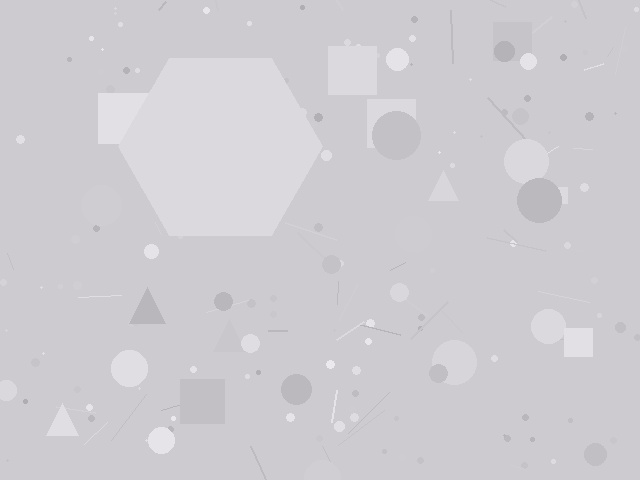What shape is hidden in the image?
A hexagon is hidden in the image.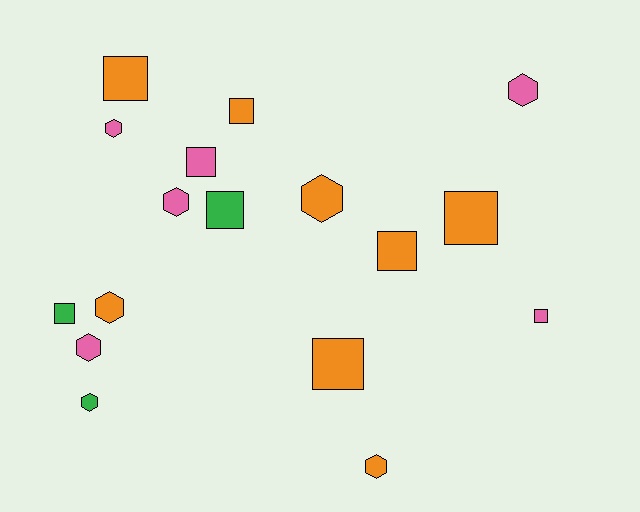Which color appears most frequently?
Orange, with 8 objects.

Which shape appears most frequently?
Square, with 9 objects.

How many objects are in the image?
There are 17 objects.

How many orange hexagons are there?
There are 3 orange hexagons.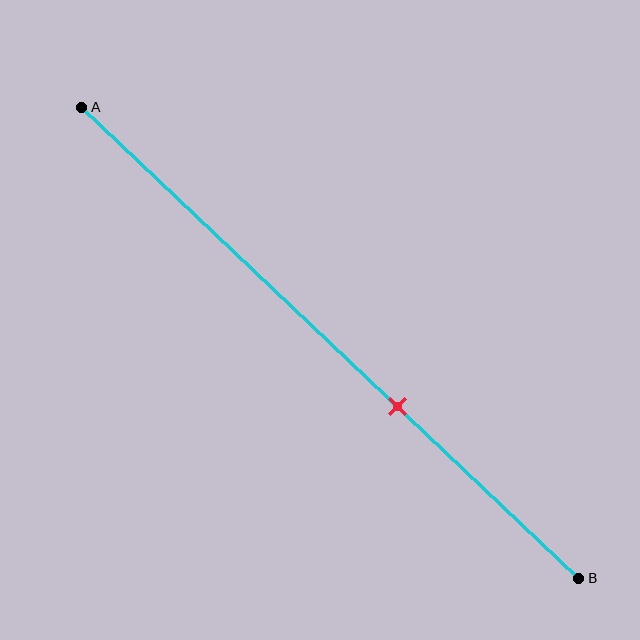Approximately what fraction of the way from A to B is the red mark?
The red mark is approximately 65% of the way from A to B.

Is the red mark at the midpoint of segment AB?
No, the mark is at about 65% from A, not at the 50% midpoint.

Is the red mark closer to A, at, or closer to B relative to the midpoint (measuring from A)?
The red mark is closer to point B than the midpoint of segment AB.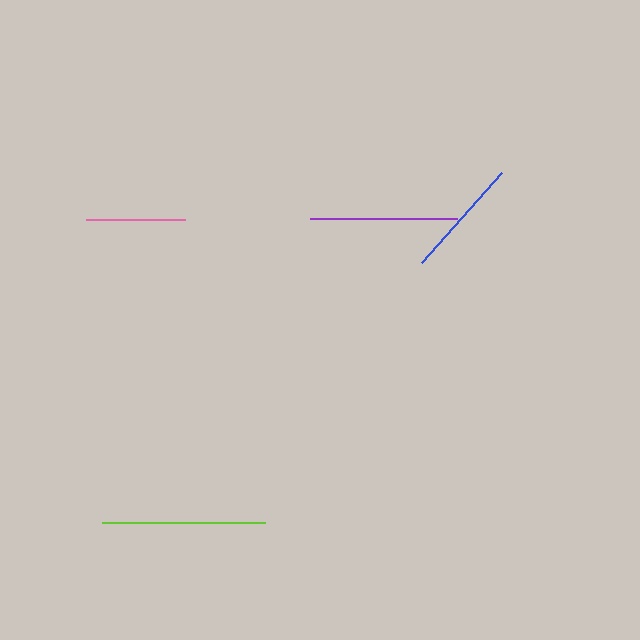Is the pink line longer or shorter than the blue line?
The blue line is longer than the pink line.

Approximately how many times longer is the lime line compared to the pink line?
The lime line is approximately 1.6 times the length of the pink line.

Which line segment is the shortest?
The pink line is the shortest at approximately 99 pixels.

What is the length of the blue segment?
The blue segment is approximately 121 pixels long.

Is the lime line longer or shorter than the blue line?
The lime line is longer than the blue line.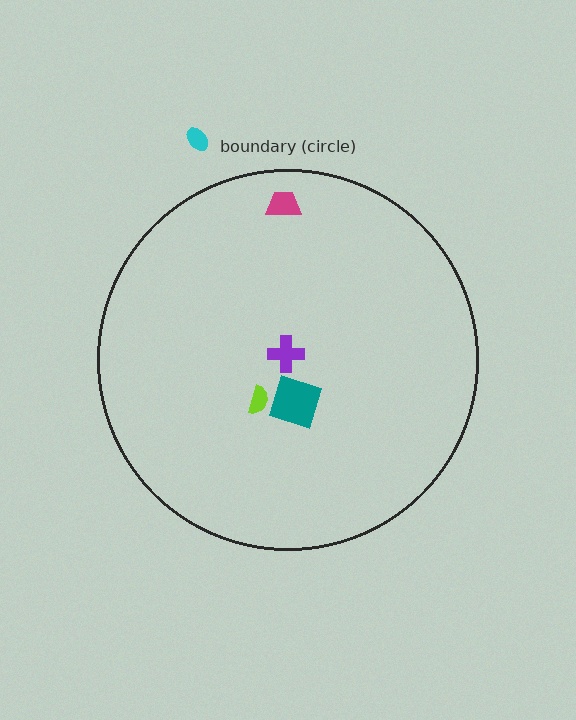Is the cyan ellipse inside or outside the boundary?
Outside.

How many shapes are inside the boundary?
4 inside, 1 outside.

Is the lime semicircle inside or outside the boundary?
Inside.